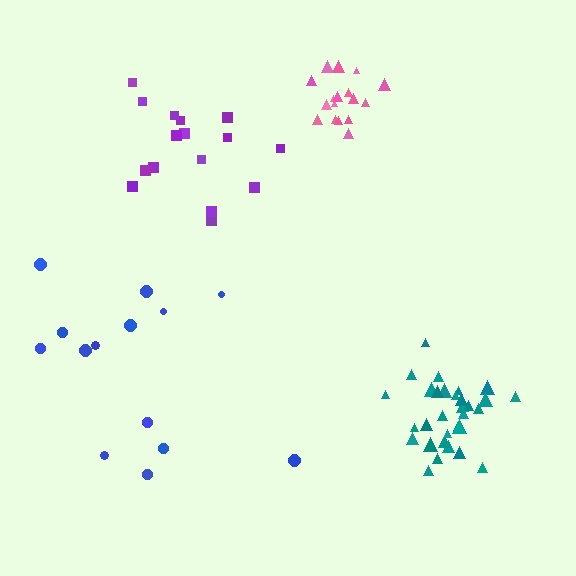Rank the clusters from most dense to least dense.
teal, pink, purple, blue.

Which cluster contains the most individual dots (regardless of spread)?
Teal (33).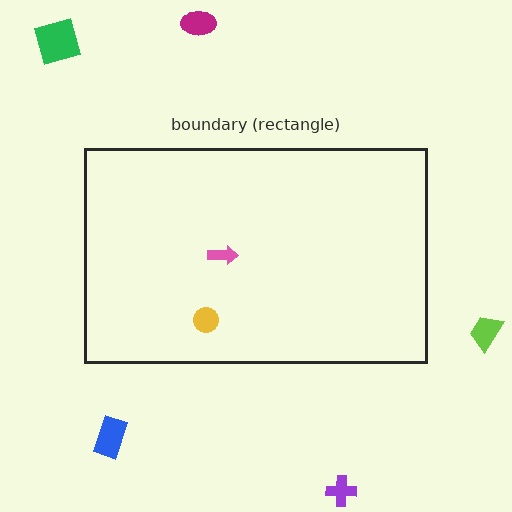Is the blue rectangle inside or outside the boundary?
Outside.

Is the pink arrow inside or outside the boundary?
Inside.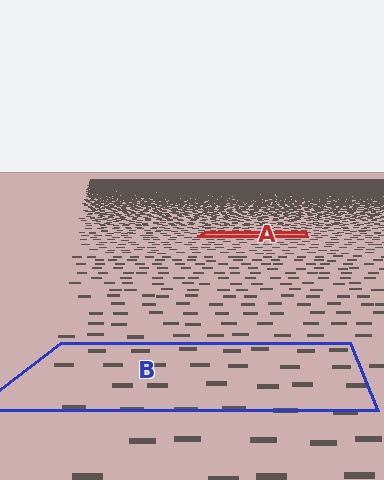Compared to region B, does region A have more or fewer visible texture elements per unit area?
Region A has more texture elements per unit area — they are packed more densely because it is farther away.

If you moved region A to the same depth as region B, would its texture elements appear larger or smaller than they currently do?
They would appear larger. At a closer depth, the same texture elements are projected at a bigger on-screen size.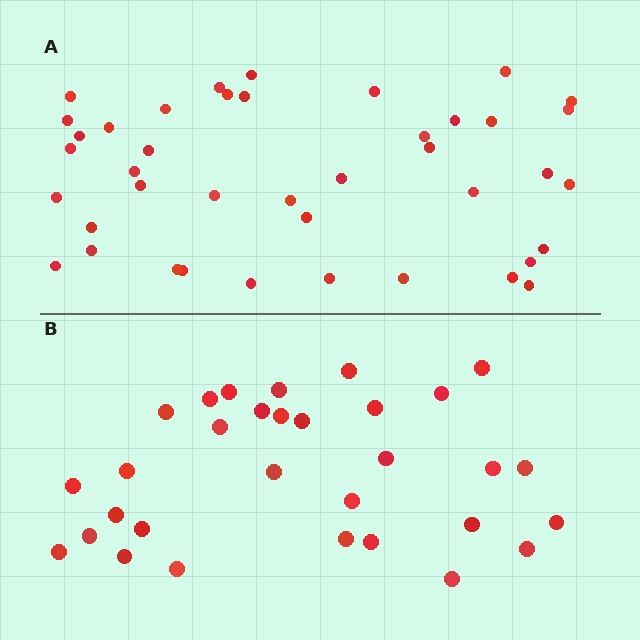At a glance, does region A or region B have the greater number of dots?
Region A (the top region) has more dots.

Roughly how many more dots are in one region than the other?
Region A has roughly 10 or so more dots than region B.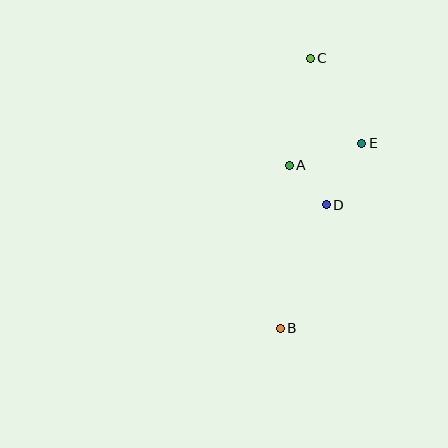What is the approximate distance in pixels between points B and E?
The distance between B and E is approximately 202 pixels.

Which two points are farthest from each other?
Points B and C are farthest from each other.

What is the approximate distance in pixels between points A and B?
The distance between A and B is approximately 163 pixels.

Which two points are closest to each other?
Points A and D are closest to each other.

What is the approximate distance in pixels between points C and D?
The distance between C and D is approximately 147 pixels.